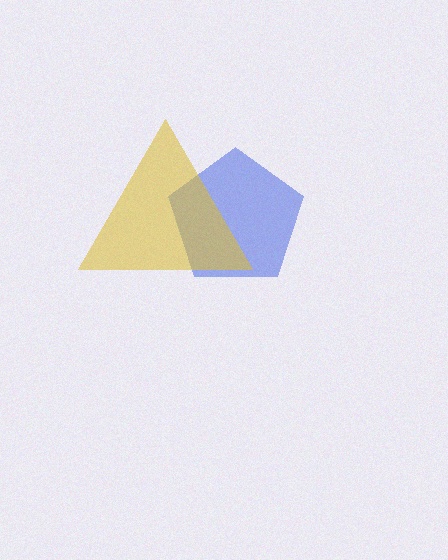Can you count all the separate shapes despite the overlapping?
Yes, there are 2 separate shapes.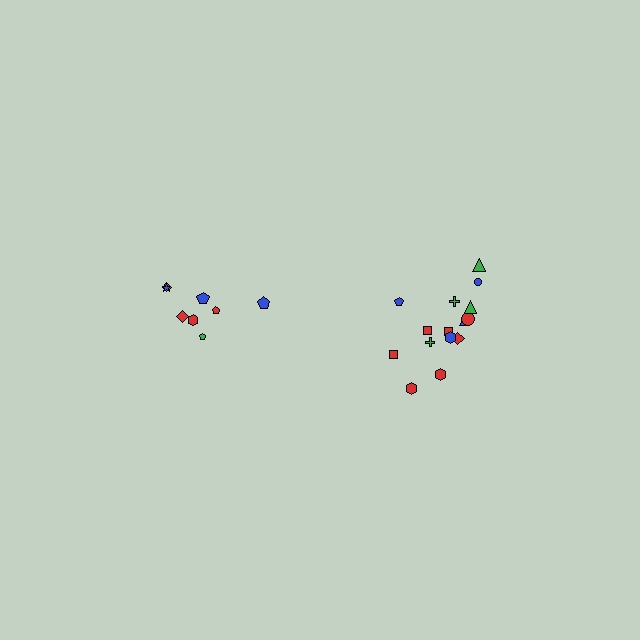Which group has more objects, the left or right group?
The right group.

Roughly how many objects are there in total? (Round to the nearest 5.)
Roughly 25 objects in total.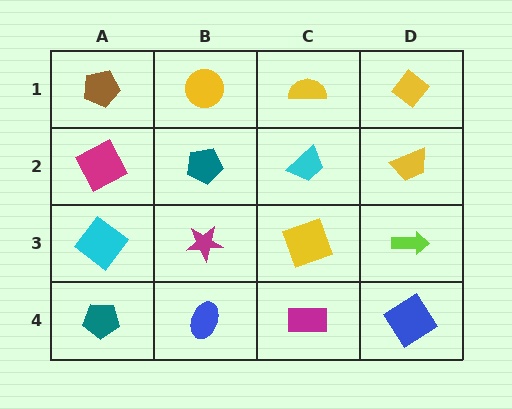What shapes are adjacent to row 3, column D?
A yellow trapezoid (row 2, column D), a blue diamond (row 4, column D), a yellow square (row 3, column C).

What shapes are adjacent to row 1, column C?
A cyan trapezoid (row 2, column C), a yellow circle (row 1, column B), a yellow diamond (row 1, column D).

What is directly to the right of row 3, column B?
A yellow square.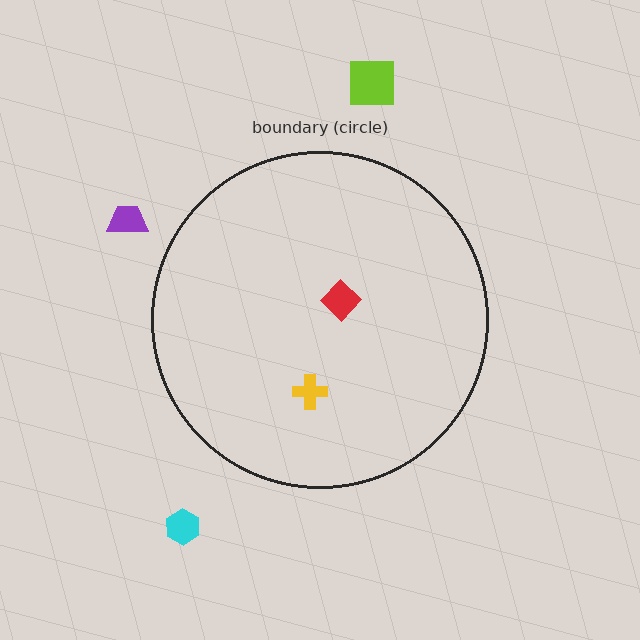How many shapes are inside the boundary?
2 inside, 3 outside.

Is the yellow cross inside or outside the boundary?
Inside.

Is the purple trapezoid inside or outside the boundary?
Outside.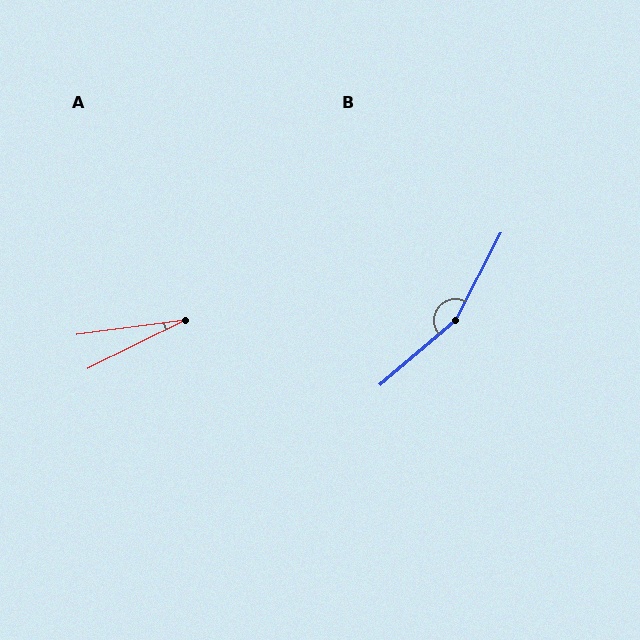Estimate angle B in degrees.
Approximately 158 degrees.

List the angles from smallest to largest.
A (19°), B (158°).